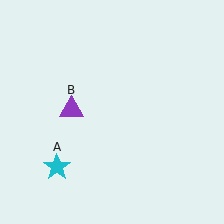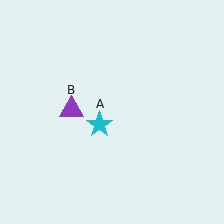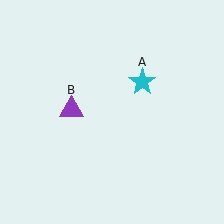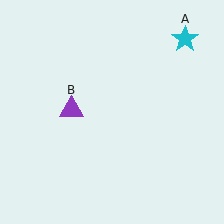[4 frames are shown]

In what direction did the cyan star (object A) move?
The cyan star (object A) moved up and to the right.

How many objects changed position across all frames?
1 object changed position: cyan star (object A).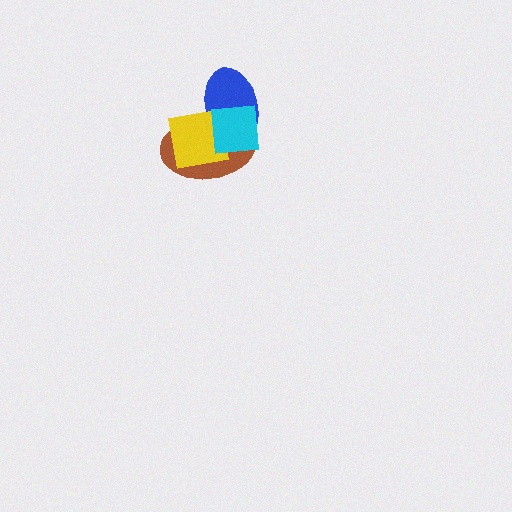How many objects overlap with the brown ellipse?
3 objects overlap with the brown ellipse.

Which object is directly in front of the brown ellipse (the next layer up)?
The yellow square is directly in front of the brown ellipse.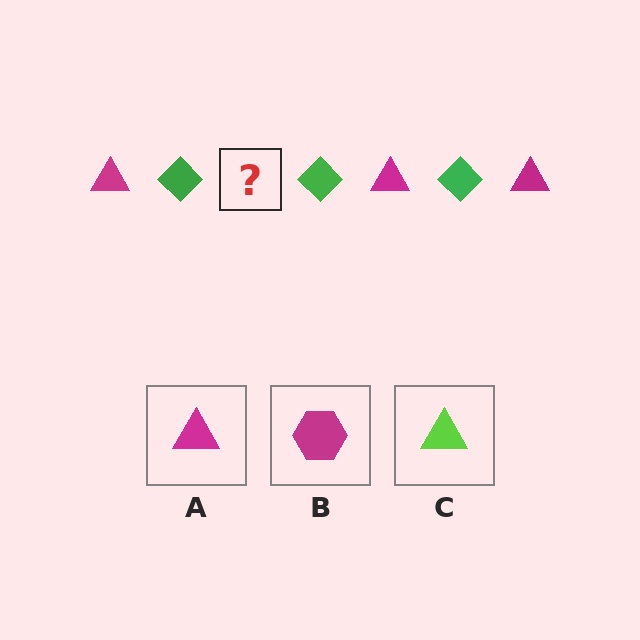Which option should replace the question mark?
Option A.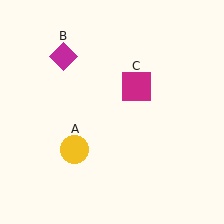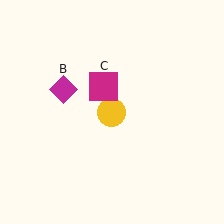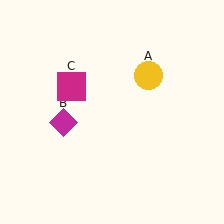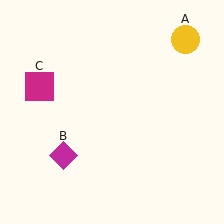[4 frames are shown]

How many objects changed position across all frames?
3 objects changed position: yellow circle (object A), magenta diamond (object B), magenta square (object C).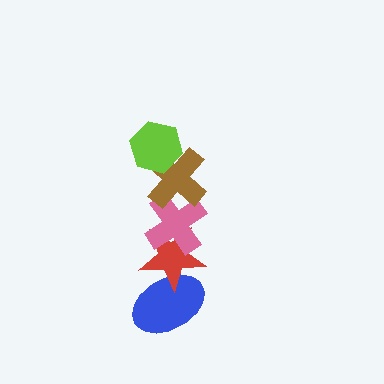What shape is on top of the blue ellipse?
The red star is on top of the blue ellipse.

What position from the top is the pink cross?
The pink cross is 3rd from the top.